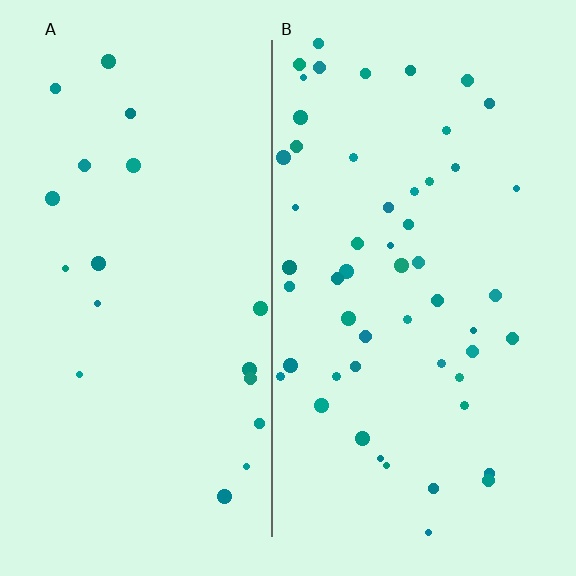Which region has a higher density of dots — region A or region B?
B (the right).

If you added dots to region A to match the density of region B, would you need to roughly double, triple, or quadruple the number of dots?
Approximately triple.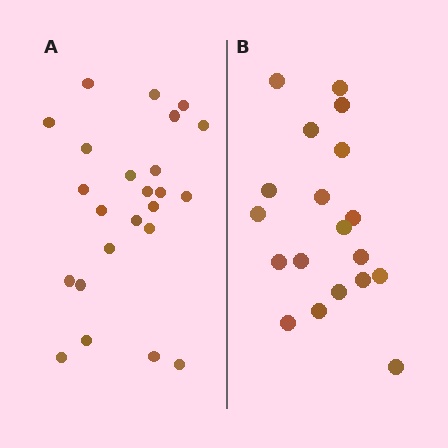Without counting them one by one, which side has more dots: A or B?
Region A (the left region) has more dots.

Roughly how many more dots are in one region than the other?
Region A has about 5 more dots than region B.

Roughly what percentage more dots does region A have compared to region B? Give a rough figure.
About 25% more.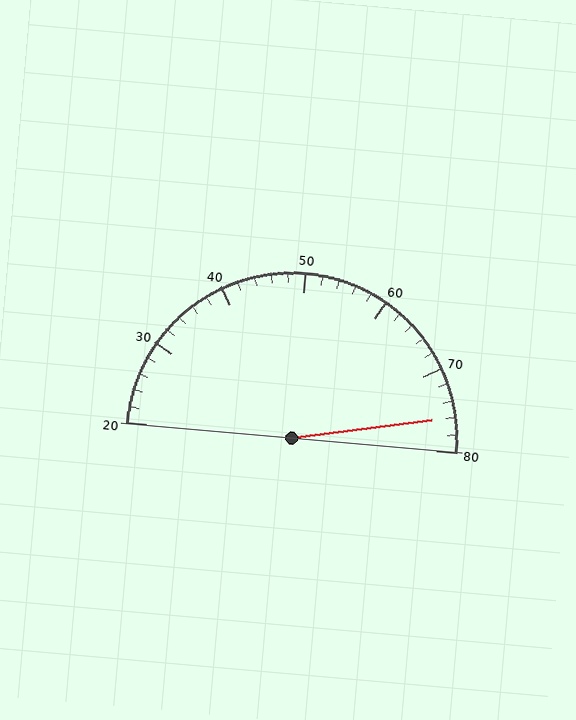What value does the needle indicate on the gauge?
The needle indicates approximately 76.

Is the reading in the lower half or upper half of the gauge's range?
The reading is in the upper half of the range (20 to 80).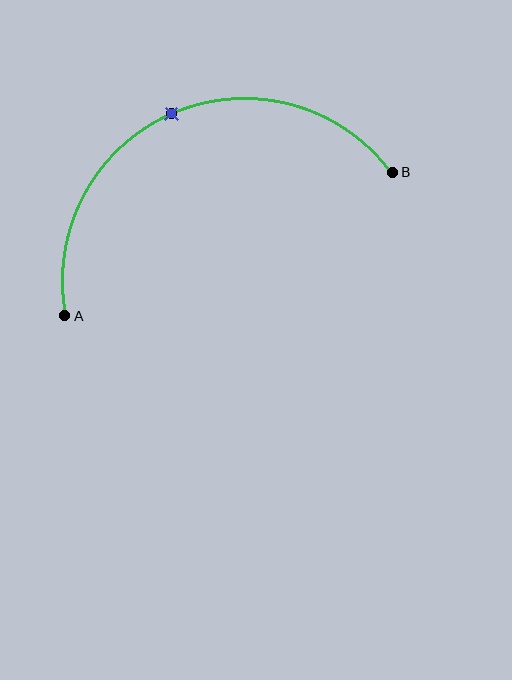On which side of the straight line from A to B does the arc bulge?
The arc bulges above the straight line connecting A and B.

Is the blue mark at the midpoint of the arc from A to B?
Yes. The blue mark lies on the arc at equal arc-length from both A and B — it is the arc midpoint.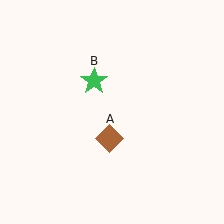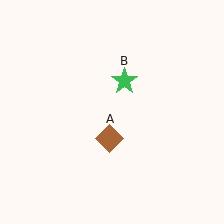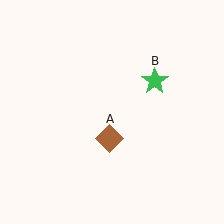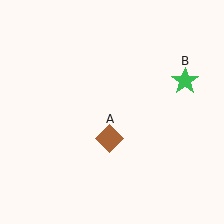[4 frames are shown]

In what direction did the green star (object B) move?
The green star (object B) moved right.